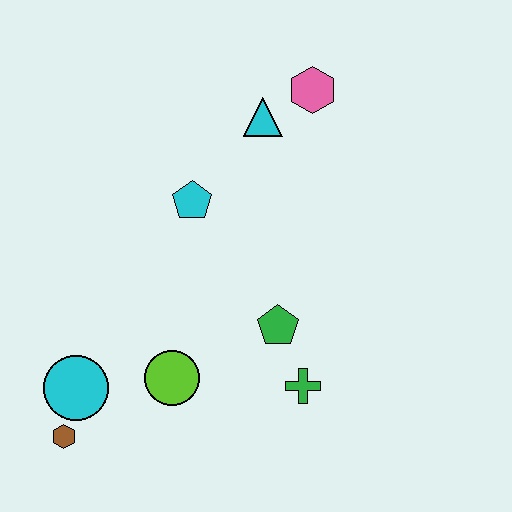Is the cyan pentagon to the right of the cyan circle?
Yes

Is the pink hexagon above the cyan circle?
Yes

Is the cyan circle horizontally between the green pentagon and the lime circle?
No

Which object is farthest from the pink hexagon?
The brown hexagon is farthest from the pink hexagon.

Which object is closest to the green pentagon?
The green cross is closest to the green pentagon.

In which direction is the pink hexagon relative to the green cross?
The pink hexagon is above the green cross.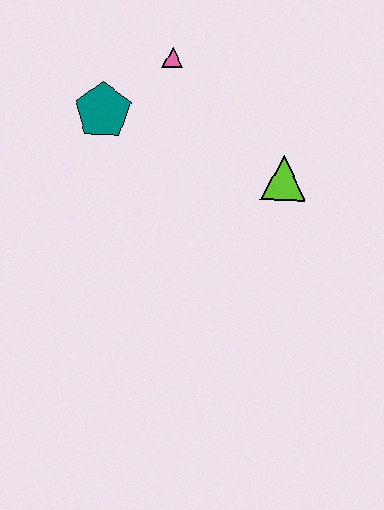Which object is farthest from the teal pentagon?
The lime triangle is farthest from the teal pentagon.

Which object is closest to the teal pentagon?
The pink triangle is closest to the teal pentagon.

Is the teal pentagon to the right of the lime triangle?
No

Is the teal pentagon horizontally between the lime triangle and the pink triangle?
No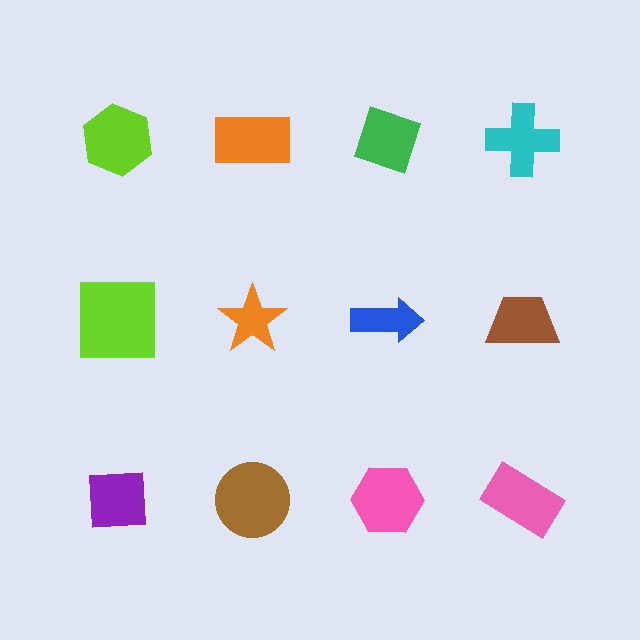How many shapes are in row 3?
4 shapes.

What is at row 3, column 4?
A pink rectangle.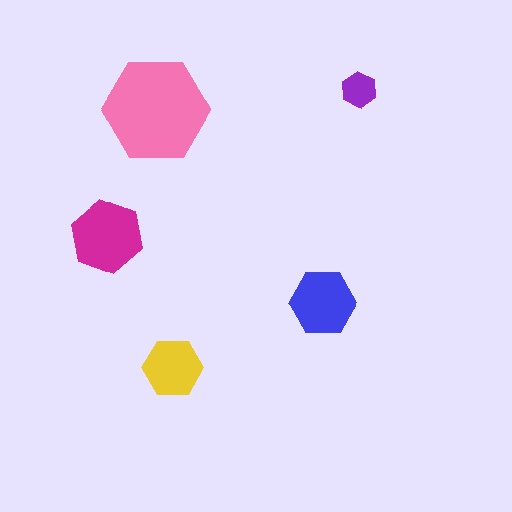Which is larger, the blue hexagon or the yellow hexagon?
The blue one.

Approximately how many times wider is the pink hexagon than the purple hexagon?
About 3 times wider.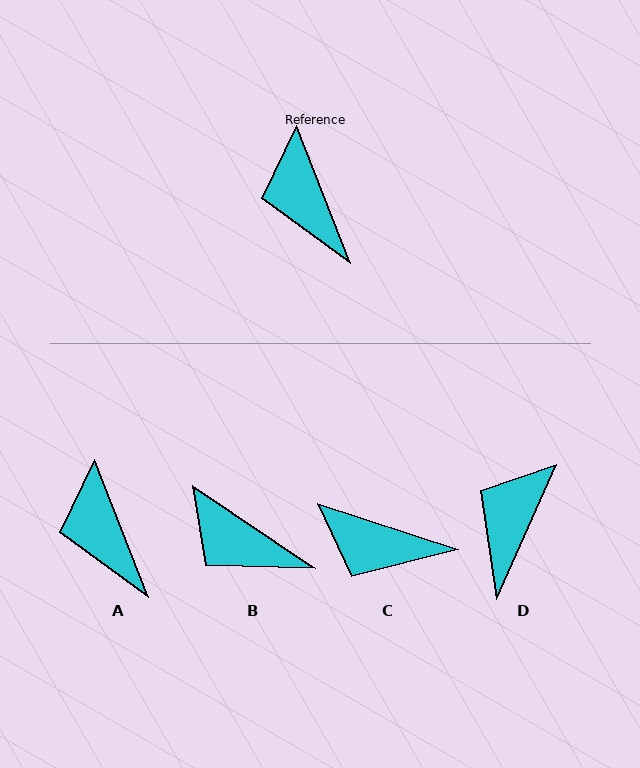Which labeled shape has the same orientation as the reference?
A.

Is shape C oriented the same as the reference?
No, it is off by about 51 degrees.